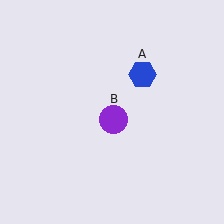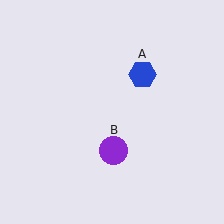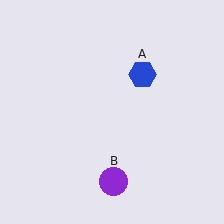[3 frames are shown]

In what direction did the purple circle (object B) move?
The purple circle (object B) moved down.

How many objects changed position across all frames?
1 object changed position: purple circle (object B).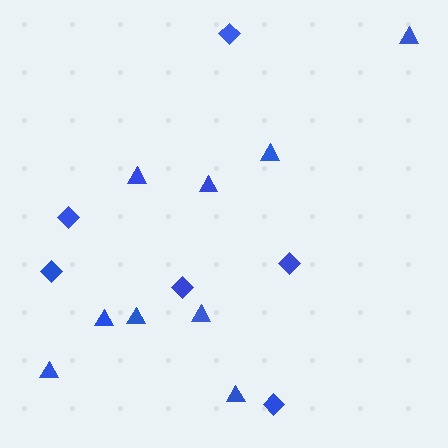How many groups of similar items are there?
There are 2 groups: one group of diamonds (6) and one group of triangles (9).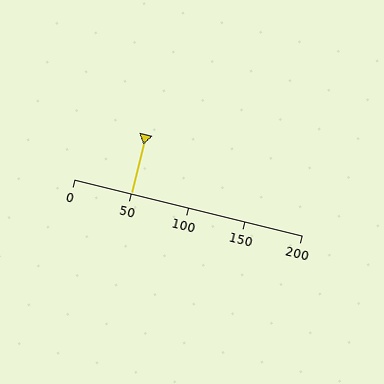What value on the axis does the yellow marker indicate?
The marker indicates approximately 50.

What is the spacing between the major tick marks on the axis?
The major ticks are spaced 50 apart.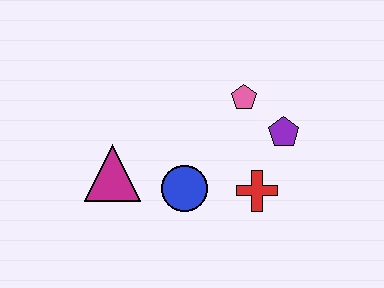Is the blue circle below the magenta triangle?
Yes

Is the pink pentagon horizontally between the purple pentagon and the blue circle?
Yes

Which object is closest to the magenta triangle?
The blue circle is closest to the magenta triangle.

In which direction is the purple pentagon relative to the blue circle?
The purple pentagon is to the right of the blue circle.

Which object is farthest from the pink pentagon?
The magenta triangle is farthest from the pink pentagon.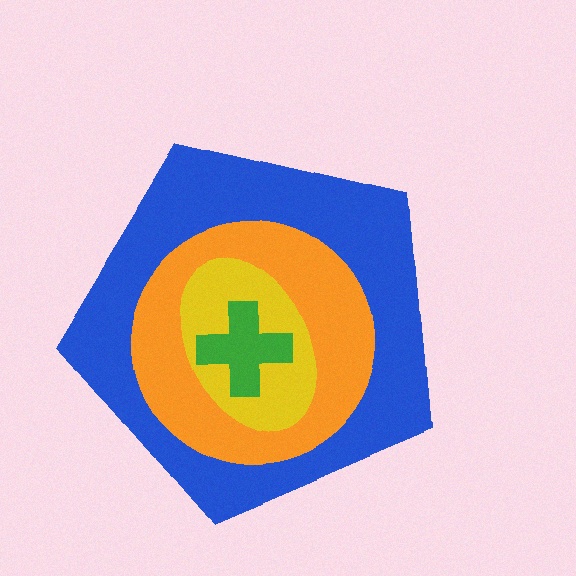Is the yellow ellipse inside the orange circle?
Yes.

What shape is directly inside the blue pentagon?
The orange circle.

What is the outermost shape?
The blue pentagon.